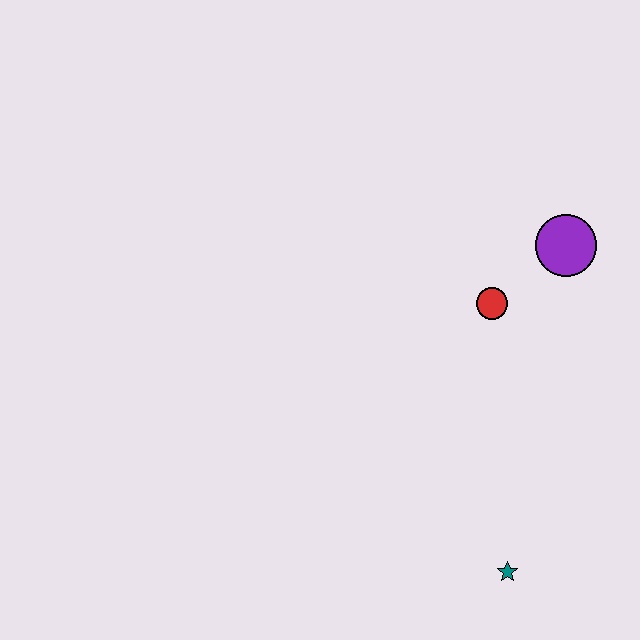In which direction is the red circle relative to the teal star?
The red circle is above the teal star.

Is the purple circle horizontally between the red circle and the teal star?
No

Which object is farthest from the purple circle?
The teal star is farthest from the purple circle.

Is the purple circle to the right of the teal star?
Yes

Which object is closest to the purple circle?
The red circle is closest to the purple circle.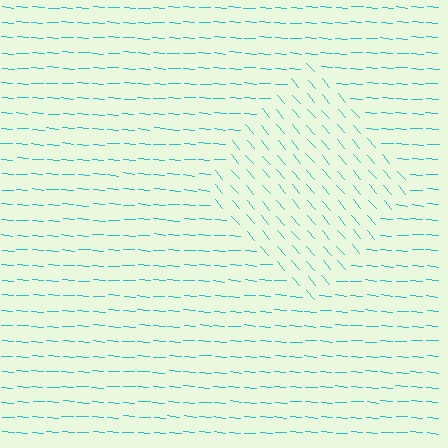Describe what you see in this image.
The image is filled with small cyan line segments. A diamond region in the image has lines oriented differently from the surrounding lines, creating a visible texture boundary.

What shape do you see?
I see a diamond.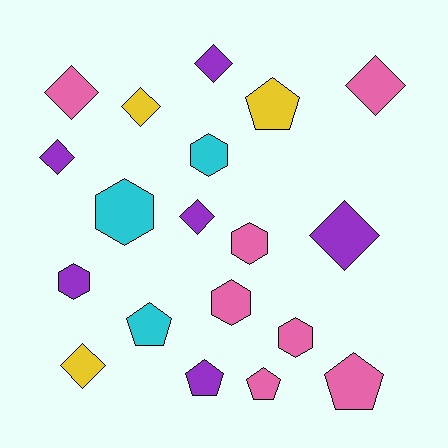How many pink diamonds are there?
There are 2 pink diamonds.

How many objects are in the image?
There are 19 objects.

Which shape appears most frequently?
Diamond, with 8 objects.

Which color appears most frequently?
Pink, with 7 objects.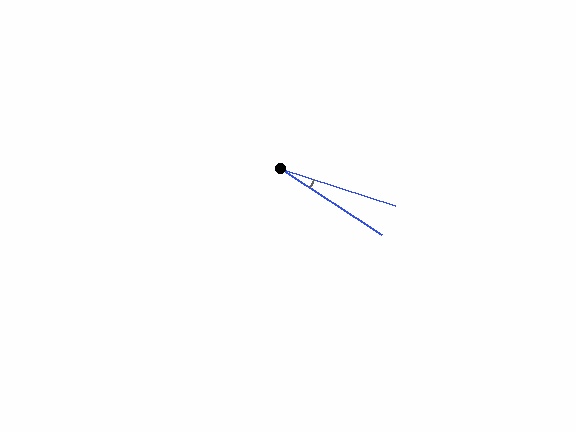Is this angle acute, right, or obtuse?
It is acute.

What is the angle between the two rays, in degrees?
Approximately 15 degrees.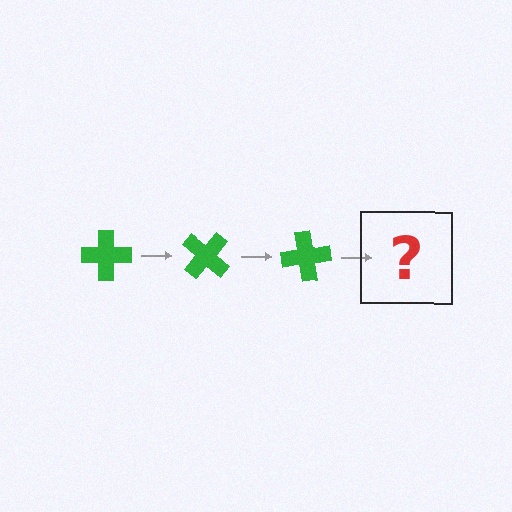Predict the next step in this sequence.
The next step is a green cross rotated 120 degrees.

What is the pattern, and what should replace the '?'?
The pattern is that the cross rotates 40 degrees each step. The '?' should be a green cross rotated 120 degrees.